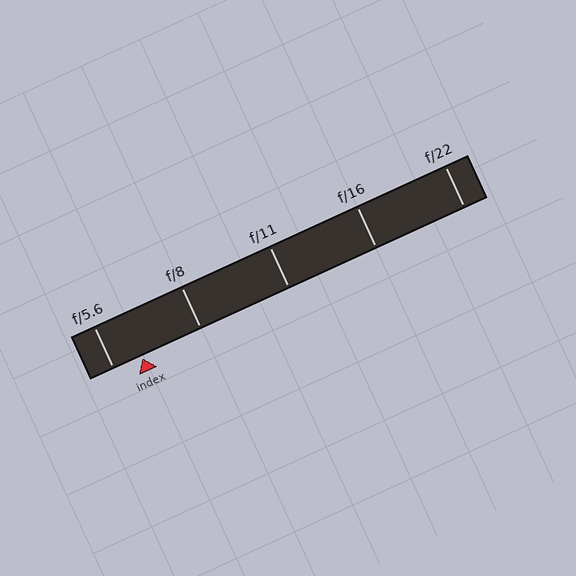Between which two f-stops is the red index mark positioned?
The index mark is between f/5.6 and f/8.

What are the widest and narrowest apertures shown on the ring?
The widest aperture shown is f/5.6 and the narrowest is f/22.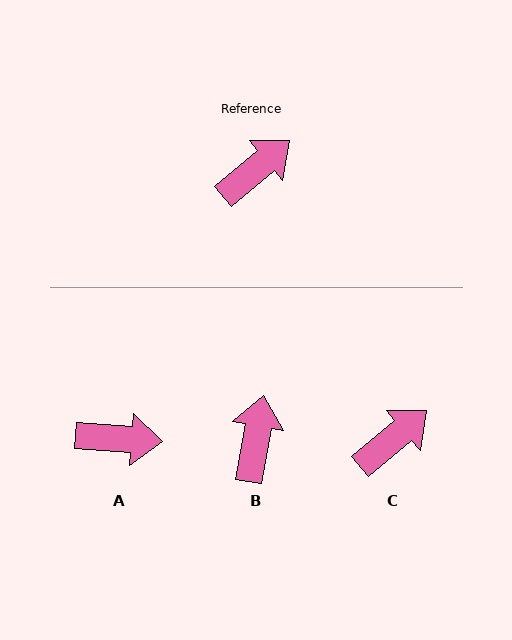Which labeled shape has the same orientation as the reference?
C.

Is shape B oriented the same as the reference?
No, it is off by about 40 degrees.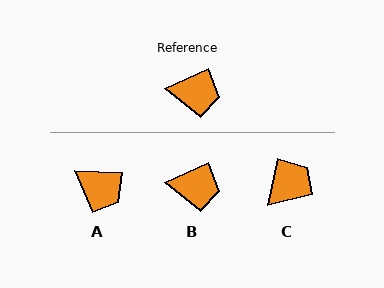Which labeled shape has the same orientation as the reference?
B.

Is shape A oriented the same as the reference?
No, it is off by about 28 degrees.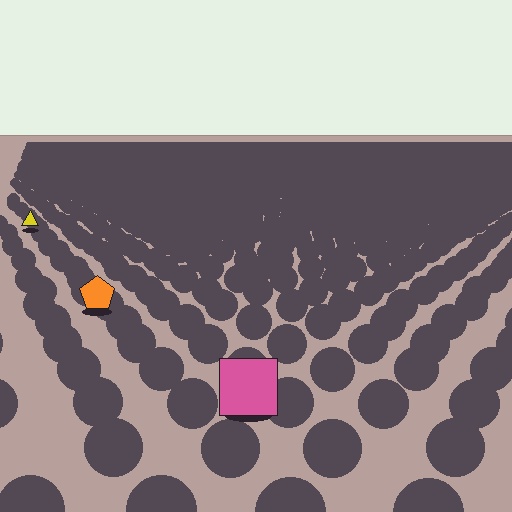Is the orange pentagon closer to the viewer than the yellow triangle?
Yes. The orange pentagon is closer — you can tell from the texture gradient: the ground texture is coarser near it.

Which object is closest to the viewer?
The pink square is closest. The texture marks near it are larger and more spread out.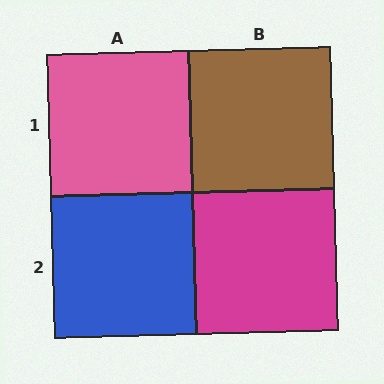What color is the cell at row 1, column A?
Pink.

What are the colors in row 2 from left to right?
Blue, magenta.